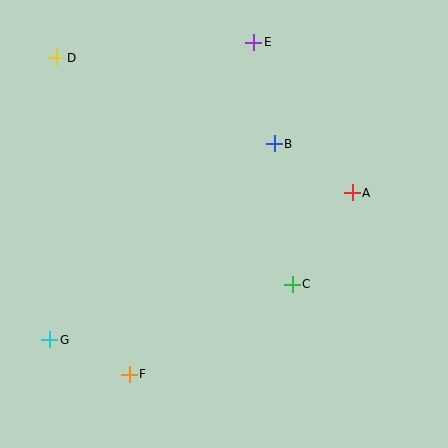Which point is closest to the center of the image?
Point C at (292, 284) is closest to the center.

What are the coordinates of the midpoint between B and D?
The midpoint between B and D is at (165, 101).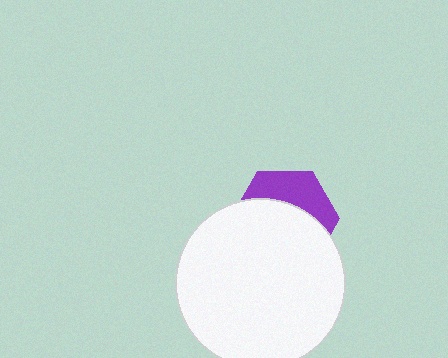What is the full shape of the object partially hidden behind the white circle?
The partially hidden object is a purple hexagon.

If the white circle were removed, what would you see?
You would see the complete purple hexagon.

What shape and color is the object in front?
The object in front is a white circle.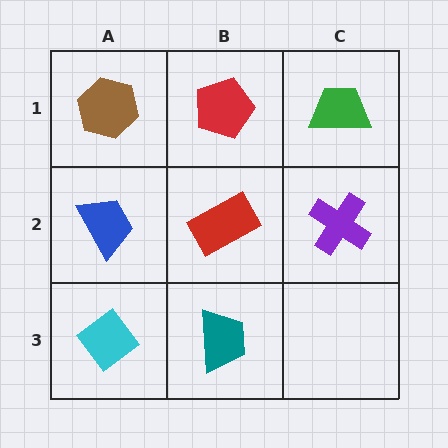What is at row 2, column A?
A blue trapezoid.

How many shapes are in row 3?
2 shapes.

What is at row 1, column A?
A brown hexagon.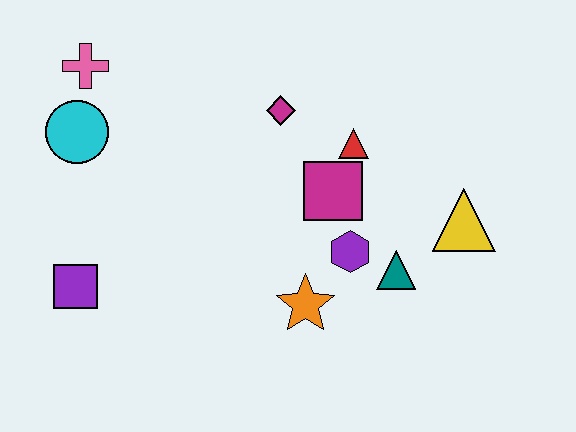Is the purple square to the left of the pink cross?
Yes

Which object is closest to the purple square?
The cyan circle is closest to the purple square.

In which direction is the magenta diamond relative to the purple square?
The magenta diamond is to the right of the purple square.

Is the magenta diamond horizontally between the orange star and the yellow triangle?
No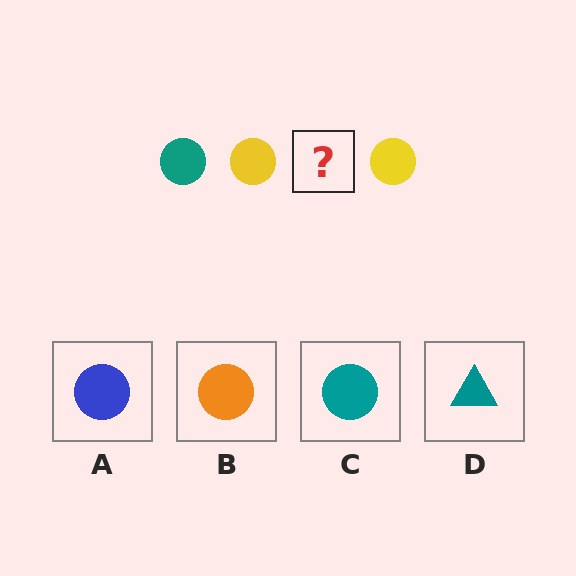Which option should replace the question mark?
Option C.